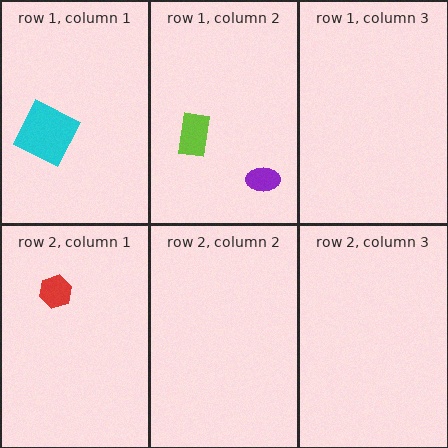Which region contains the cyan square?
The row 1, column 1 region.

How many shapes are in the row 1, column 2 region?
2.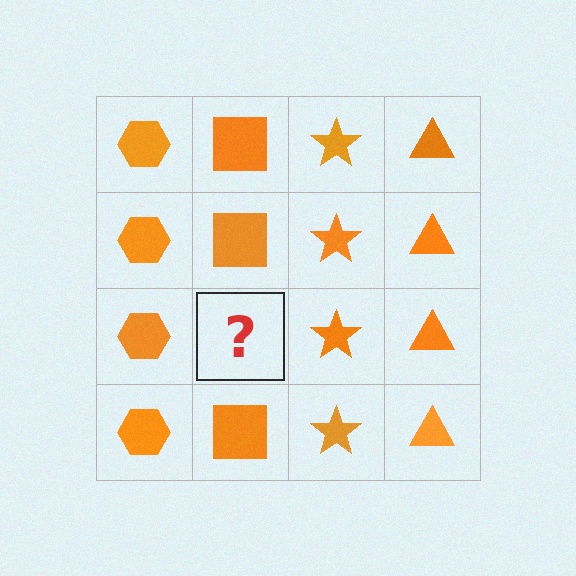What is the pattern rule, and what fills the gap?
The rule is that each column has a consistent shape. The gap should be filled with an orange square.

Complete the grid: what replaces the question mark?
The question mark should be replaced with an orange square.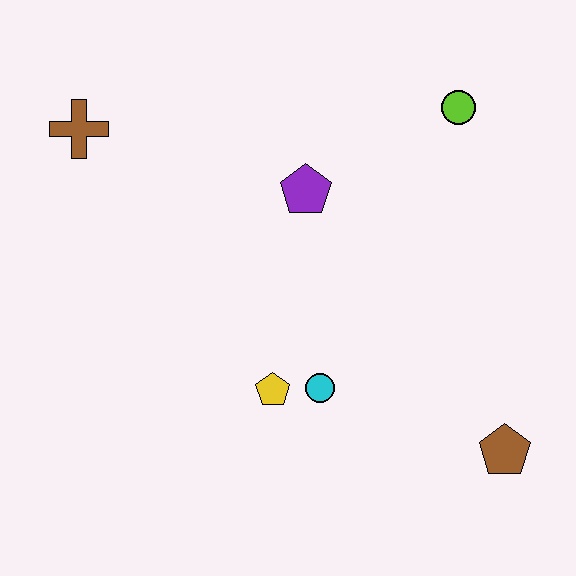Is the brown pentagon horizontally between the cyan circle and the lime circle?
No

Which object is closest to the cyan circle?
The yellow pentagon is closest to the cyan circle.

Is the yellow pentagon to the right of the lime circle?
No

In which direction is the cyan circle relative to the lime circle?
The cyan circle is below the lime circle.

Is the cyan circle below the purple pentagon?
Yes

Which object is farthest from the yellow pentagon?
The lime circle is farthest from the yellow pentagon.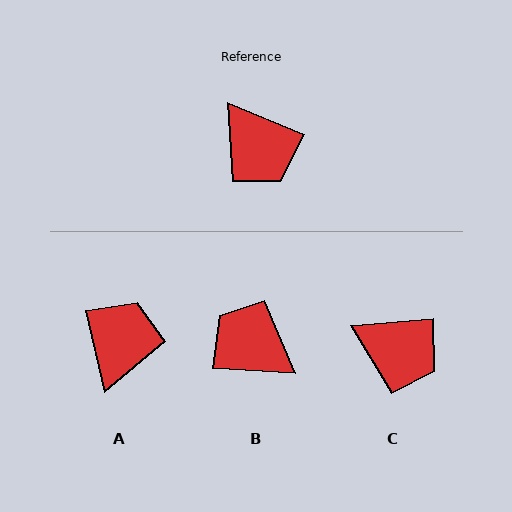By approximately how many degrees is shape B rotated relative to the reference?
Approximately 161 degrees clockwise.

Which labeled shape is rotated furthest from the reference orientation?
B, about 161 degrees away.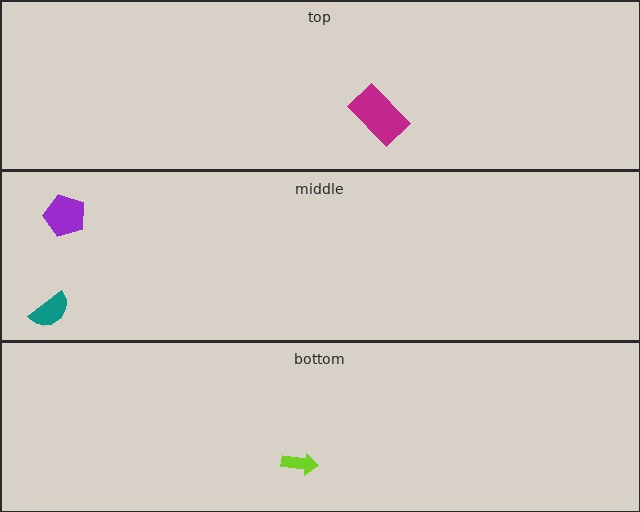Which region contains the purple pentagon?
The middle region.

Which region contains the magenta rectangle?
The top region.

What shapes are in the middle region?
The purple pentagon, the teal semicircle.